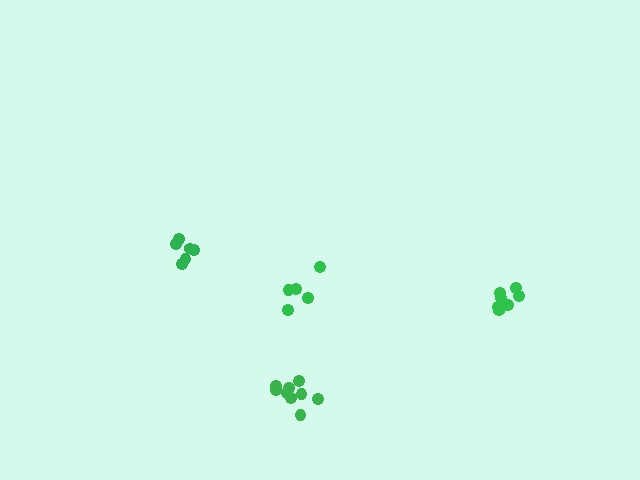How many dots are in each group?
Group 1: 6 dots, Group 2: 5 dots, Group 3: 8 dots, Group 4: 9 dots (28 total).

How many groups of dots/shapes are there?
There are 4 groups.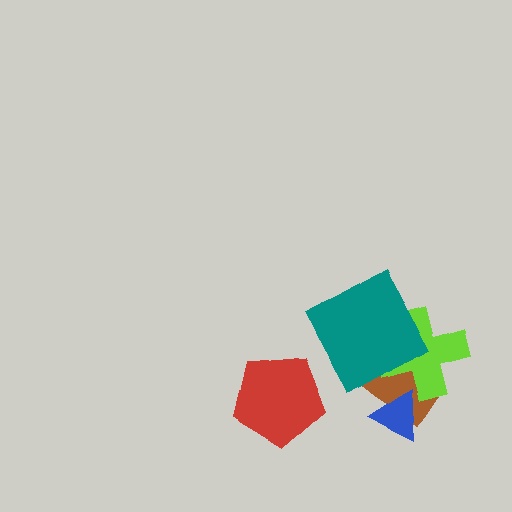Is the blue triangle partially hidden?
Yes, it is partially covered by another shape.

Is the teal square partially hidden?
No, no other shape covers it.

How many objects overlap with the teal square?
2 objects overlap with the teal square.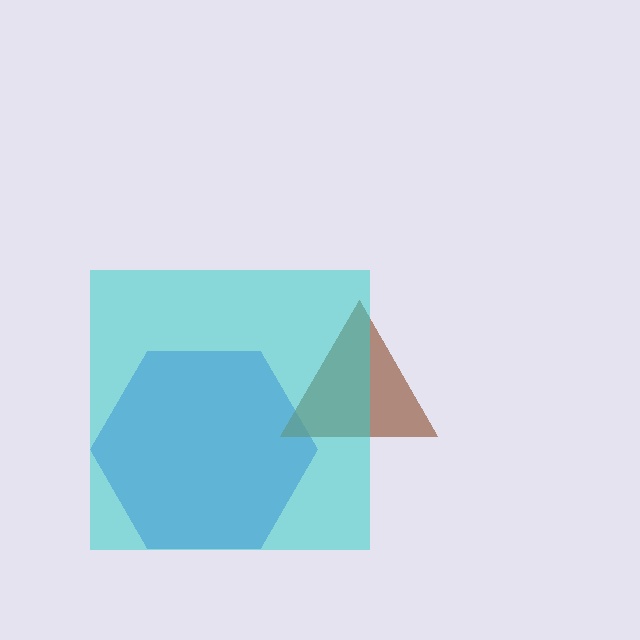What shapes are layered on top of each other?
The layered shapes are: a blue hexagon, a brown triangle, a cyan square.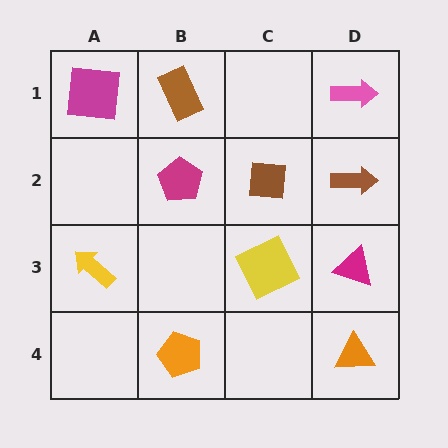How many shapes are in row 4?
2 shapes.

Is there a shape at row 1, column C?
No, that cell is empty.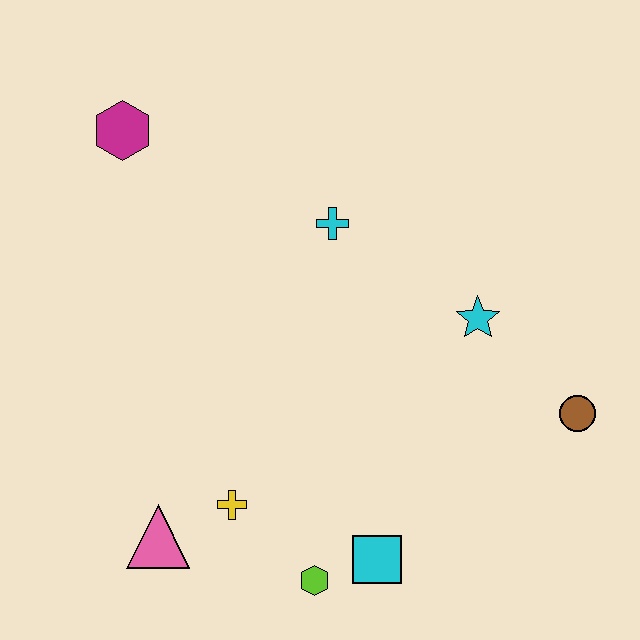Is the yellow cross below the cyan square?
No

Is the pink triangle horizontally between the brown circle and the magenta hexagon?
Yes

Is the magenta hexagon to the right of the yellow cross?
No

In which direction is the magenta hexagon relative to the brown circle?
The magenta hexagon is to the left of the brown circle.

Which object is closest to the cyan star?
The brown circle is closest to the cyan star.